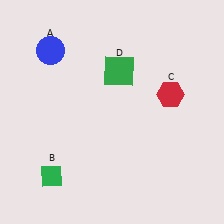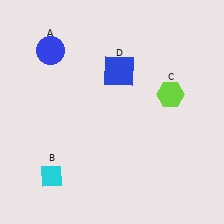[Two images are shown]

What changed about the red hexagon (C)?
In Image 1, C is red. In Image 2, it changed to lime.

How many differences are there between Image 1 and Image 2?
There are 3 differences between the two images.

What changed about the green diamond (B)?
In Image 1, B is green. In Image 2, it changed to cyan.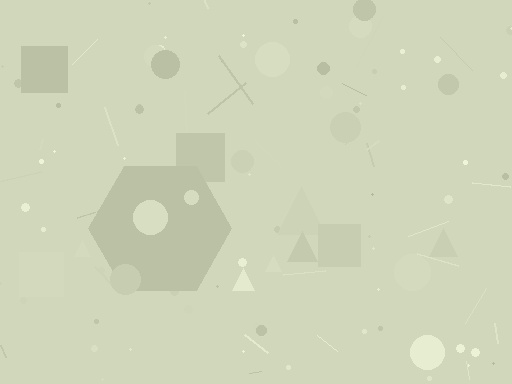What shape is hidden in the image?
A hexagon is hidden in the image.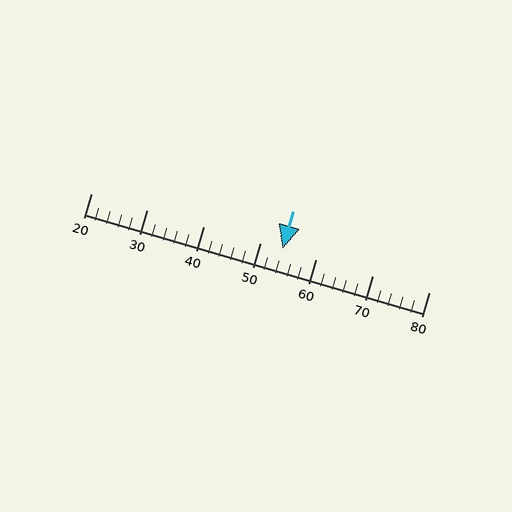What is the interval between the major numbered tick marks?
The major tick marks are spaced 10 units apart.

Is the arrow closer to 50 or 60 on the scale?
The arrow is closer to 50.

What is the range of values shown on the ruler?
The ruler shows values from 20 to 80.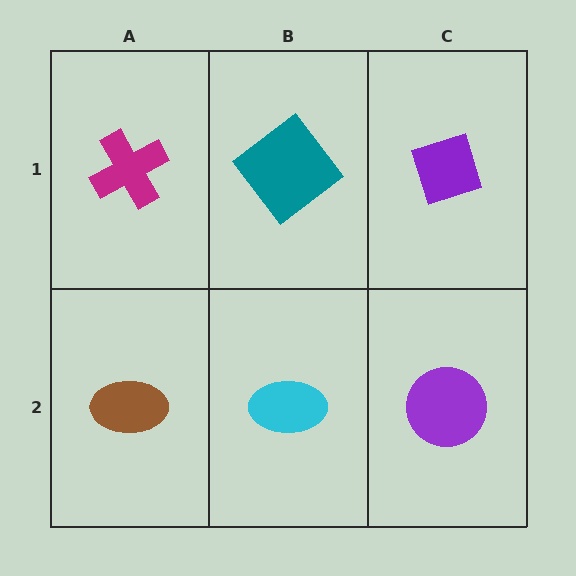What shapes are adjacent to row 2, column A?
A magenta cross (row 1, column A), a cyan ellipse (row 2, column B).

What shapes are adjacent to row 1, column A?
A brown ellipse (row 2, column A), a teal diamond (row 1, column B).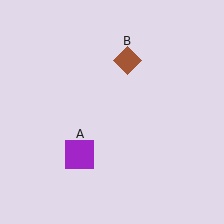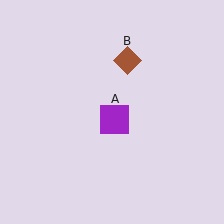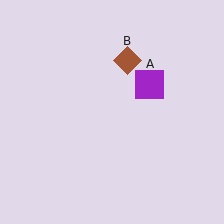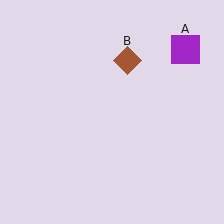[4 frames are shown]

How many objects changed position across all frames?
1 object changed position: purple square (object A).